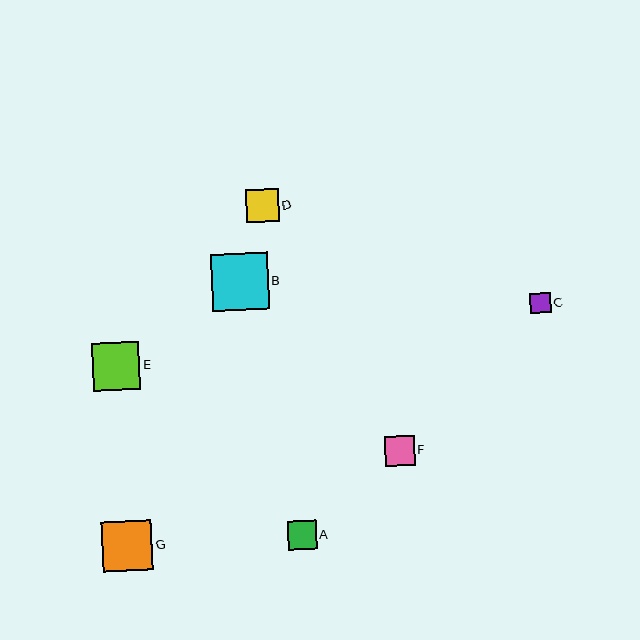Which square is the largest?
Square B is the largest with a size of approximately 57 pixels.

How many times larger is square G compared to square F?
Square G is approximately 1.7 times the size of square F.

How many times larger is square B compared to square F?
Square B is approximately 1.9 times the size of square F.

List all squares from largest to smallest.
From largest to smallest: B, G, E, D, F, A, C.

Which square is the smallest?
Square C is the smallest with a size of approximately 20 pixels.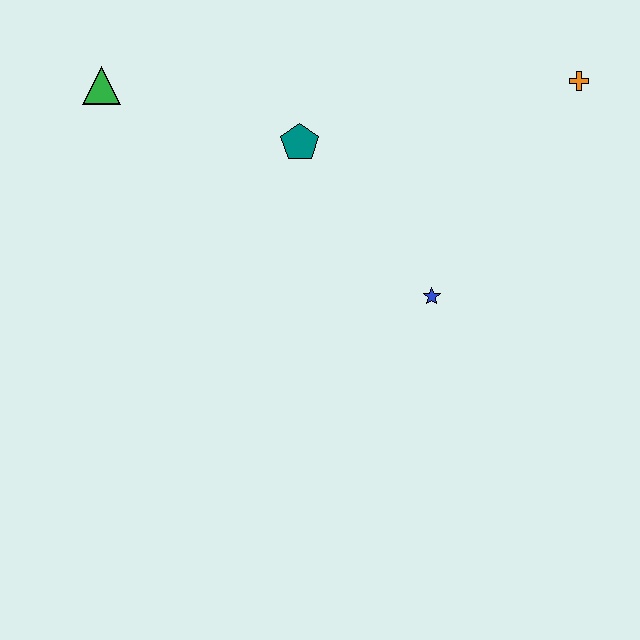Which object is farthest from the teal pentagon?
The orange cross is farthest from the teal pentagon.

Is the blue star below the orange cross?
Yes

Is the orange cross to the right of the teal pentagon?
Yes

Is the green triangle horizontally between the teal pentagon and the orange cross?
No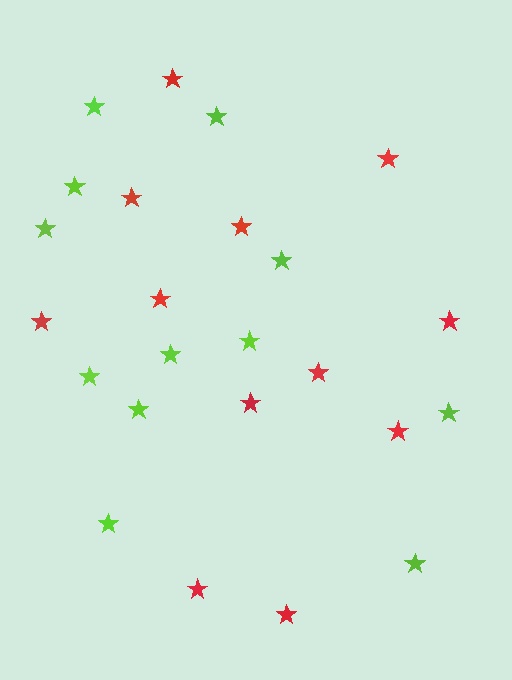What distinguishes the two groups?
There are 2 groups: one group of lime stars (12) and one group of red stars (12).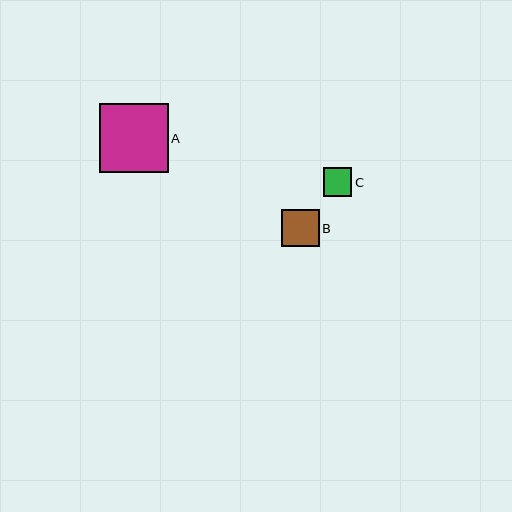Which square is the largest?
Square A is the largest with a size of approximately 69 pixels.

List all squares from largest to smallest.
From largest to smallest: A, B, C.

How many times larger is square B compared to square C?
Square B is approximately 1.3 times the size of square C.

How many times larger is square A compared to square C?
Square A is approximately 2.4 times the size of square C.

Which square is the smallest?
Square C is the smallest with a size of approximately 28 pixels.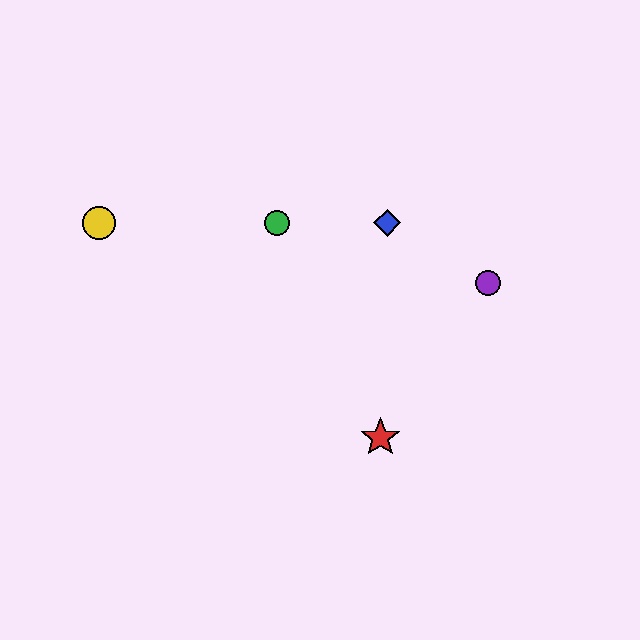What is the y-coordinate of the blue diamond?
The blue diamond is at y≈223.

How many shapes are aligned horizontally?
3 shapes (the blue diamond, the green circle, the yellow circle) are aligned horizontally.